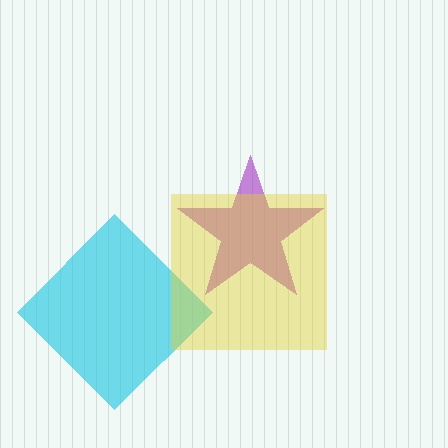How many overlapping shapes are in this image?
There are 3 overlapping shapes in the image.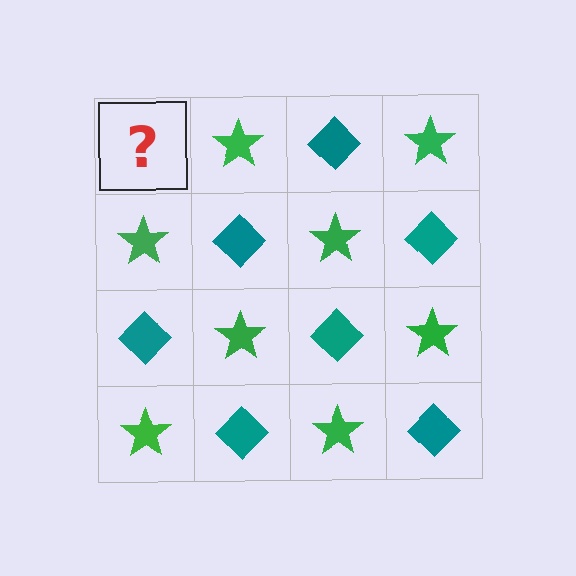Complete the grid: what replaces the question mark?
The question mark should be replaced with a teal diamond.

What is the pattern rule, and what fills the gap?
The rule is that it alternates teal diamond and green star in a checkerboard pattern. The gap should be filled with a teal diamond.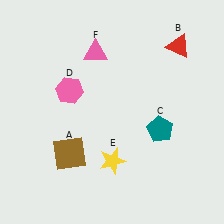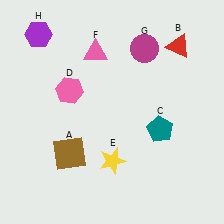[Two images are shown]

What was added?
A magenta circle (G), a purple hexagon (H) were added in Image 2.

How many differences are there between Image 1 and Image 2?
There are 2 differences between the two images.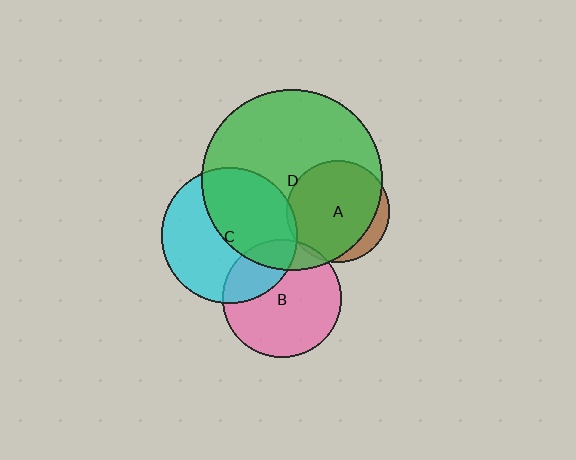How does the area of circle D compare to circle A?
Approximately 3.1 times.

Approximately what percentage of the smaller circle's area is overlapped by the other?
Approximately 30%.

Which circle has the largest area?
Circle D (green).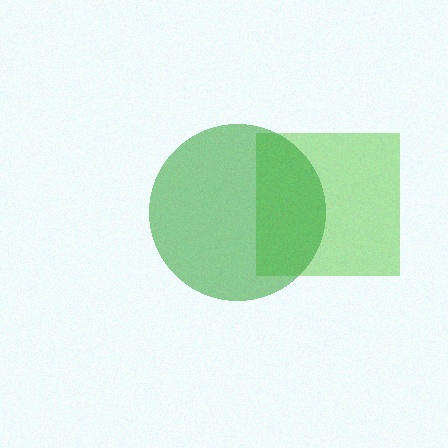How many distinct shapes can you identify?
There are 2 distinct shapes: a lime square, a green circle.